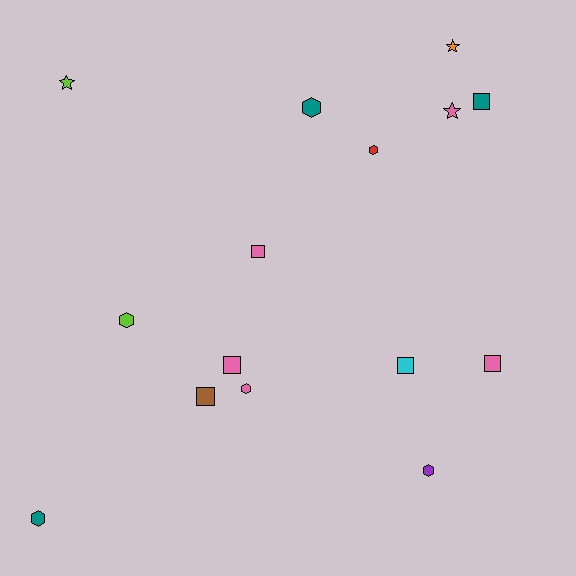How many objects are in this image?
There are 15 objects.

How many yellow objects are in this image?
There are no yellow objects.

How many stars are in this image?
There are 3 stars.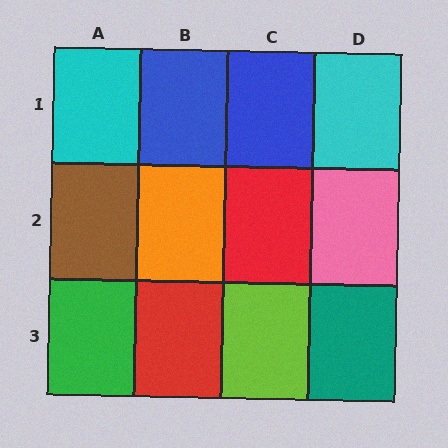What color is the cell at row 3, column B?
Red.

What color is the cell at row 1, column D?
Cyan.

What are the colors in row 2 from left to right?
Brown, orange, red, pink.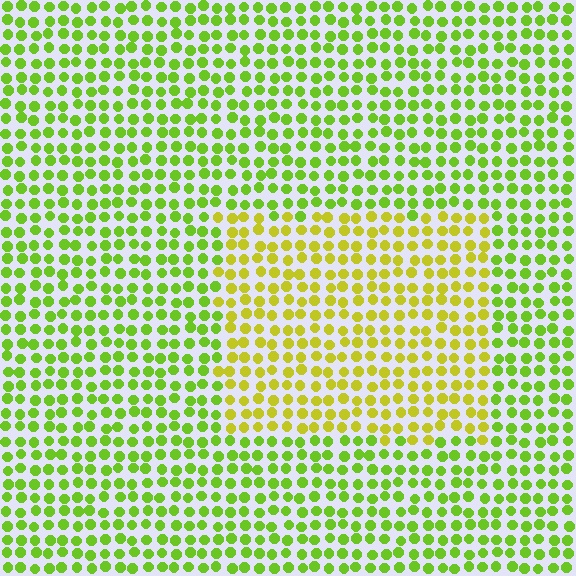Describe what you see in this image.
The image is filled with small lime elements in a uniform arrangement. A rectangle-shaped region is visible where the elements are tinted to a slightly different hue, forming a subtle color boundary.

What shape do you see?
I see a rectangle.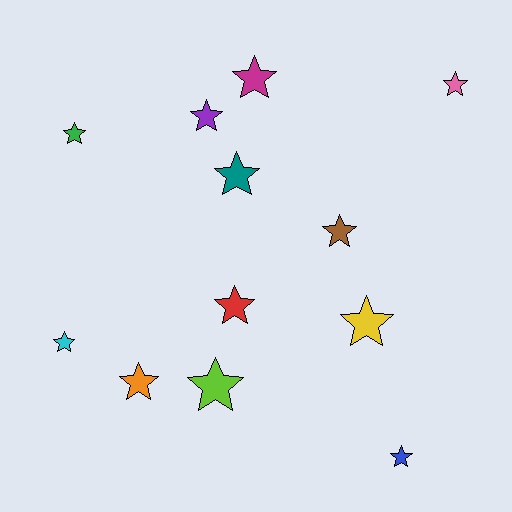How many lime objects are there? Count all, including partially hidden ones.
There is 1 lime object.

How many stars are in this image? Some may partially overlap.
There are 12 stars.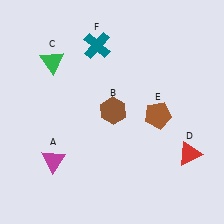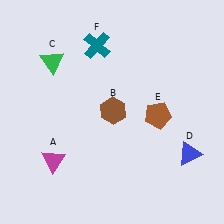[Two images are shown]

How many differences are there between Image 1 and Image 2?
There is 1 difference between the two images.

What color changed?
The triangle (D) changed from red in Image 1 to blue in Image 2.